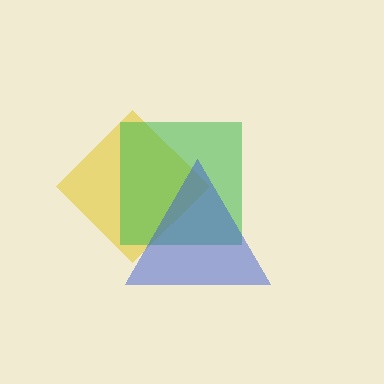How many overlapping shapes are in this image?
There are 3 overlapping shapes in the image.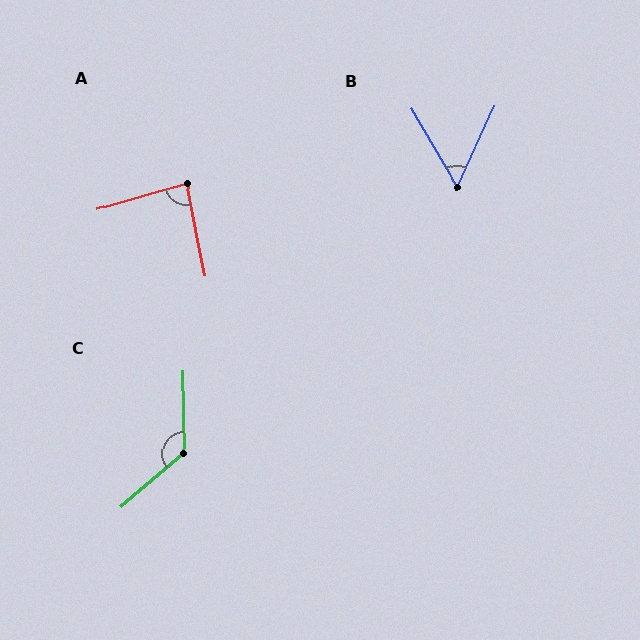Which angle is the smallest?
B, at approximately 55 degrees.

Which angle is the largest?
C, at approximately 129 degrees.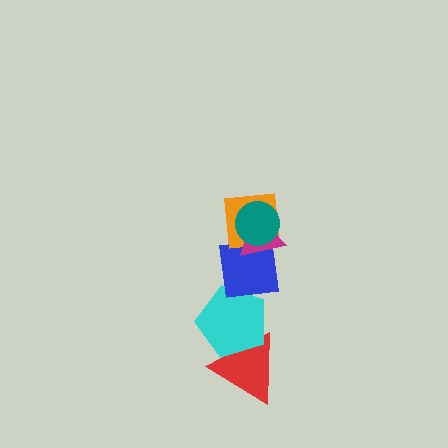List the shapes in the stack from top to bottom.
From top to bottom: the teal circle, the magenta triangle, the orange square, the blue square, the cyan pentagon, the red triangle.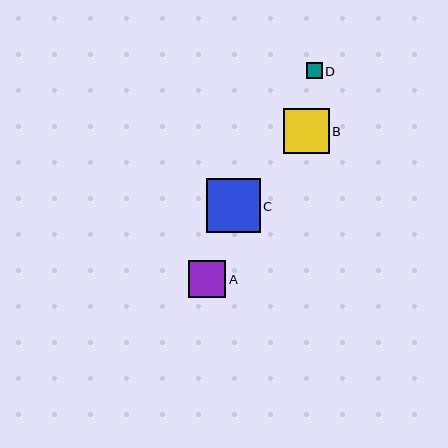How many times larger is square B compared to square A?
Square B is approximately 1.2 times the size of square A.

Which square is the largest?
Square C is the largest with a size of approximately 54 pixels.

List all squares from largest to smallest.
From largest to smallest: C, B, A, D.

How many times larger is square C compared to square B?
Square C is approximately 1.2 times the size of square B.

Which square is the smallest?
Square D is the smallest with a size of approximately 16 pixels.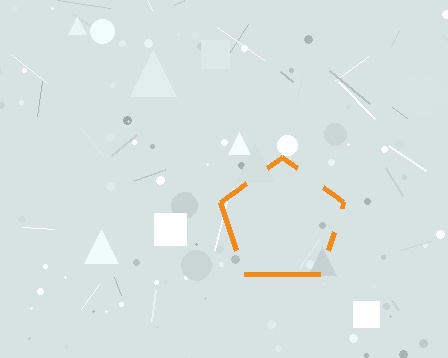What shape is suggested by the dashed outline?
The dashed outline suggests a pentagon.